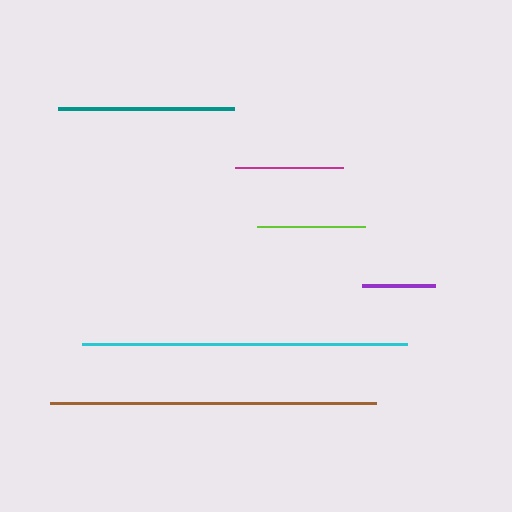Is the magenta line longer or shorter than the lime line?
The lime line is longer than the magenta line.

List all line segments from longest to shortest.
From longest to shortest: cyan, brown, teal, lime, magenta, purple.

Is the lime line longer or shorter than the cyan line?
The cyan line is longer than the lime line.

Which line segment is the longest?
The cyan line is the longest at approximately 326 pixels.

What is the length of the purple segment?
The purple segment is approximately 73 pixels long.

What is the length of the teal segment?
The teal segment is approximately 176 pixels long.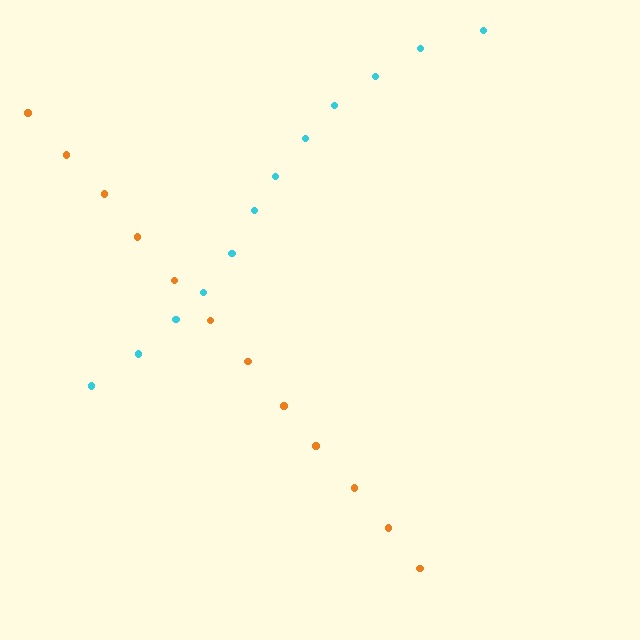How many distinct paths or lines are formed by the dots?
There are 2 distinct paths.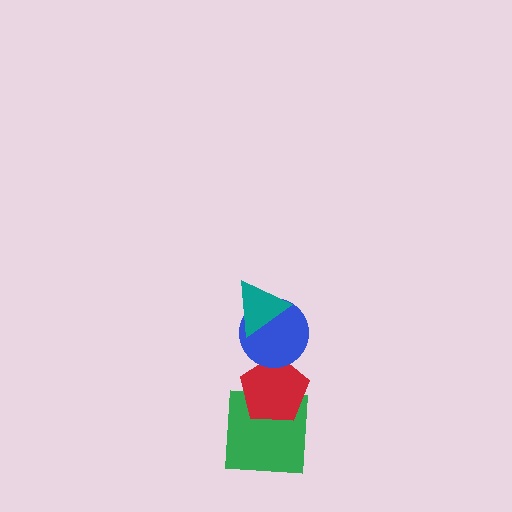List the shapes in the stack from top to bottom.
From top to bottom: the teal triangle, the blue circle, the red pentagon, the green square.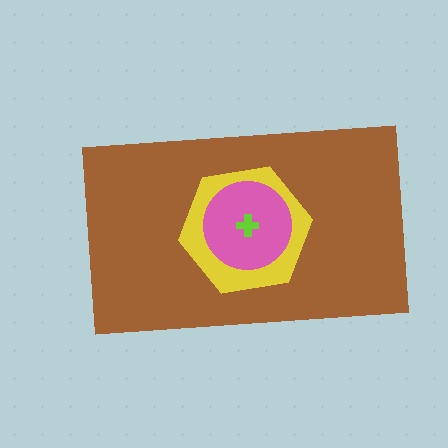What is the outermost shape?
The brown rectangle.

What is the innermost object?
The lime cross.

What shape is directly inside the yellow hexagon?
The pink circle.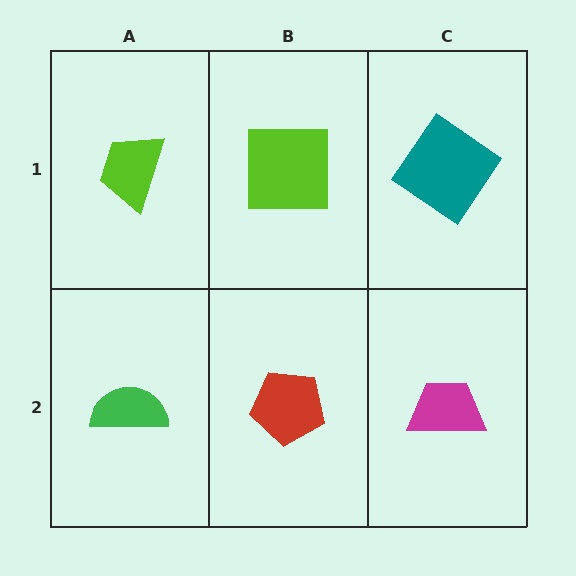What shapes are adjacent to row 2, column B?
A lime square (row 1, column B), a green semicircle (row 2, column A), a magenta trapezoid (row 2, column C).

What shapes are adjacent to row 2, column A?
A lime trapezoid (row 1, column A), a red pentagon (row 2, column B).